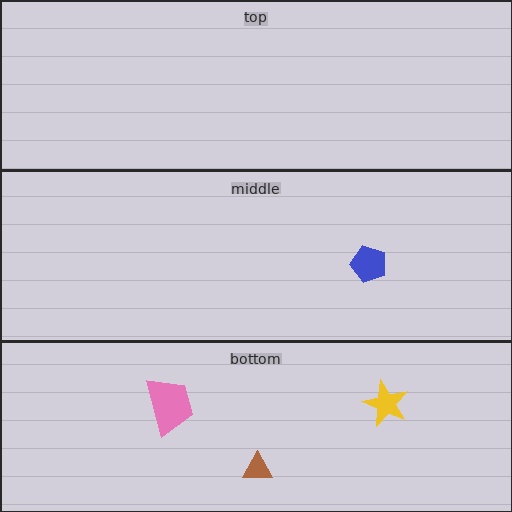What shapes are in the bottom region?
The yellow star, the pink trapezoid, the brown triangle.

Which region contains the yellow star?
The bottom region.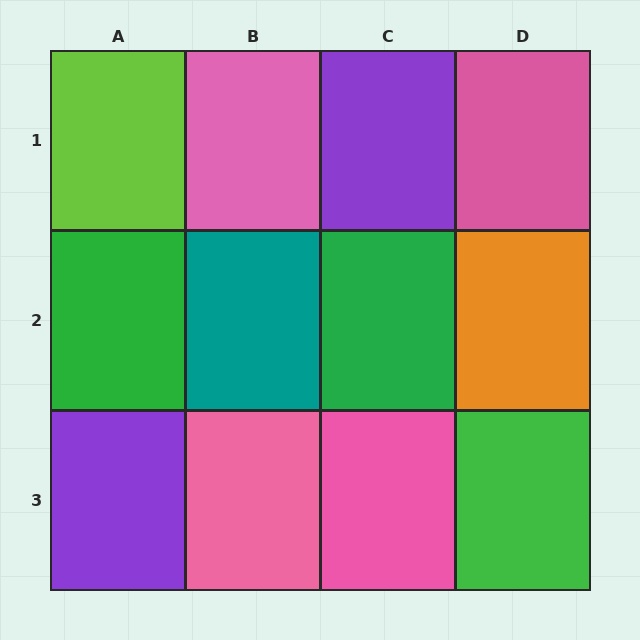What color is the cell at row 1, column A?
Lime.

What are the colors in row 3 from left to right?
Purple, pink, pink, green.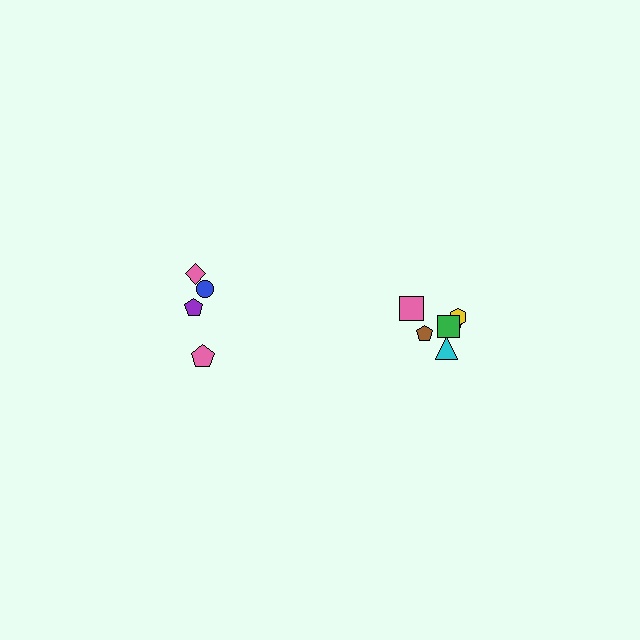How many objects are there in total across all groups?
There are 10 objects.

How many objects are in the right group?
There are 6 objects.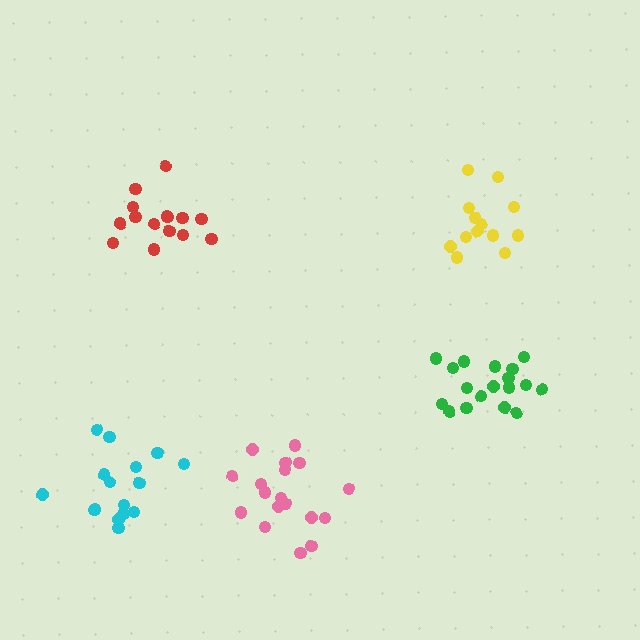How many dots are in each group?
Group 1: 13 dots, Group 2: 18 dots, Group 3: 16 dots, Group 4: 18 dots, Group 5: 15 dots (80 total).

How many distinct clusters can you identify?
There are 5 distinct clusters.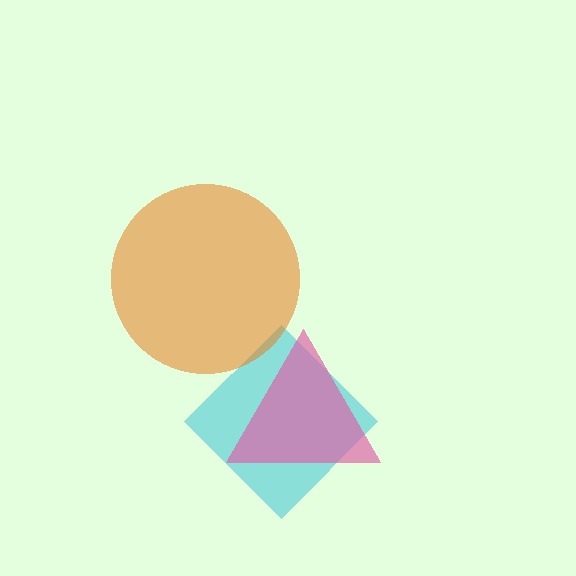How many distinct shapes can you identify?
There are 3 distinct shapes: a cyan diamond, an orange circle, a pink triangle.